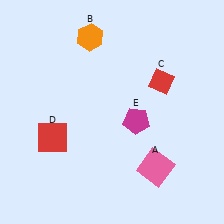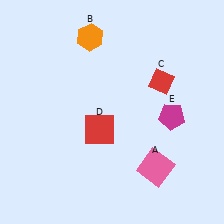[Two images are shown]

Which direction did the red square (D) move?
The red square (D) moved right.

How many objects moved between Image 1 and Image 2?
2 objects moved between the two images.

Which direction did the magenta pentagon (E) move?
The magenta pentagon (E) moved right.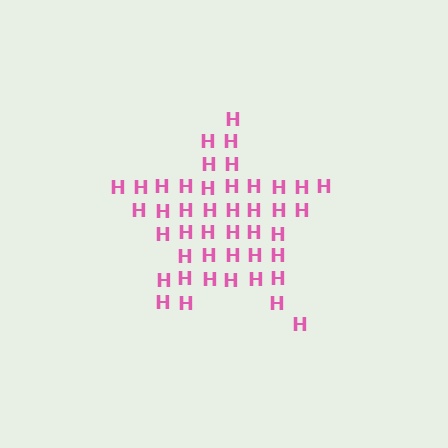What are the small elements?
The small elements are letter H's.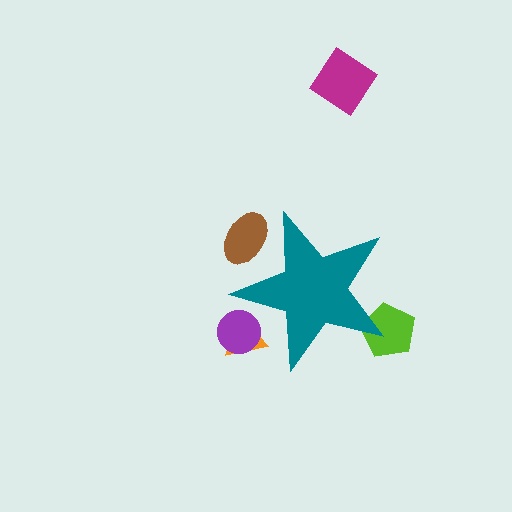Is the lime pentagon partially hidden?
Yes, the lime pentagon is partially hidden behind the teal star.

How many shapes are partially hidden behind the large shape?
4 shapes are partially hidden.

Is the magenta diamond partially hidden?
No, the magenta diamond is fully visible.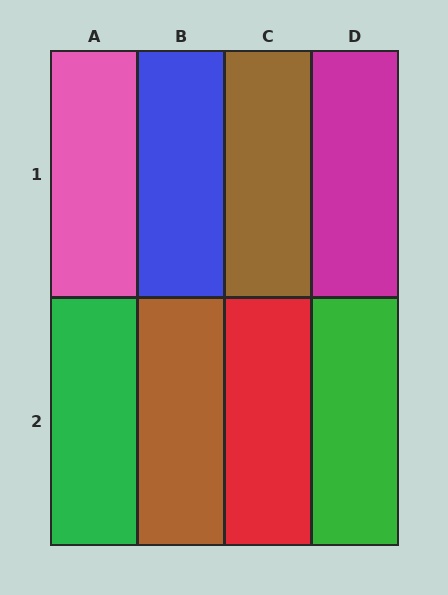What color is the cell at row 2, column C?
Red.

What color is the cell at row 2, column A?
Green.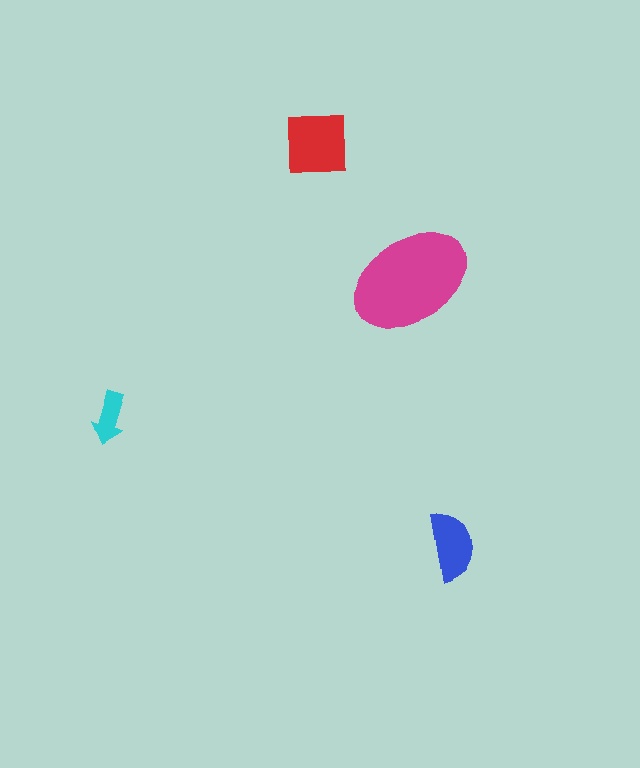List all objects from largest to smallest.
The magenta ellipse, the red square, the blue semicircle, the cyan arrow.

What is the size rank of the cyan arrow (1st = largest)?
4th.